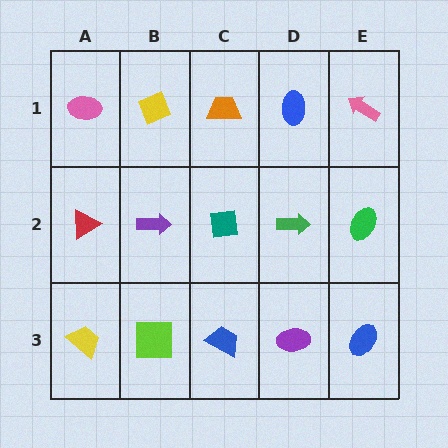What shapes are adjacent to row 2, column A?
A pink ellipse (row 1, column A), a yellow trapezoid (row 3, column A), a purple arrow (row 2, column B).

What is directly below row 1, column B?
A purple arrow.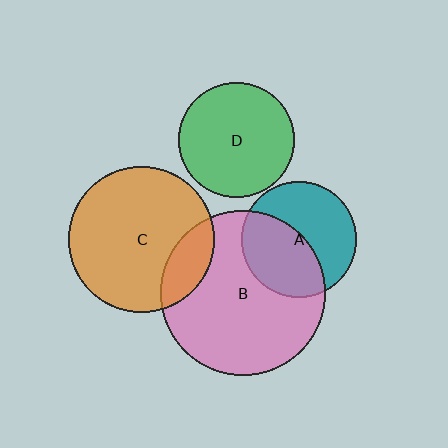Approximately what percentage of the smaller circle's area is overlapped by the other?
Approximately 50%.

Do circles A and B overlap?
Yes.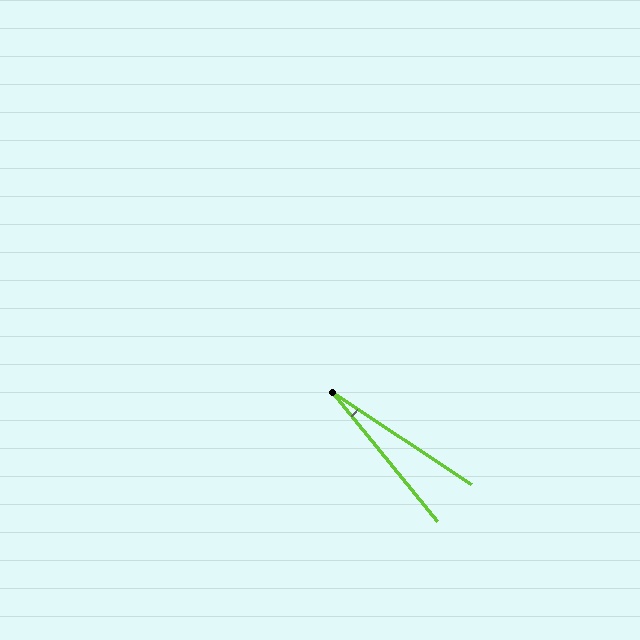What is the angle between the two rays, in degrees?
Approximately 17 degrees.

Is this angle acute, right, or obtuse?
It is acute.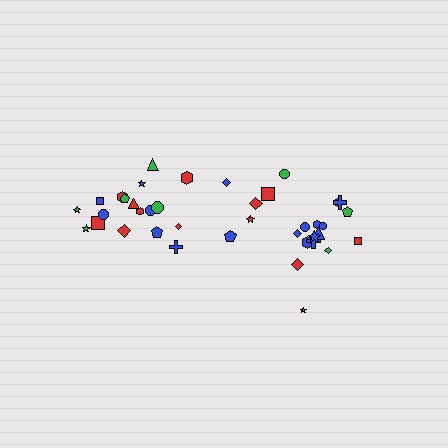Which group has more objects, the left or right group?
The right group.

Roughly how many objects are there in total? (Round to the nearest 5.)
Roughly 40 objects in total.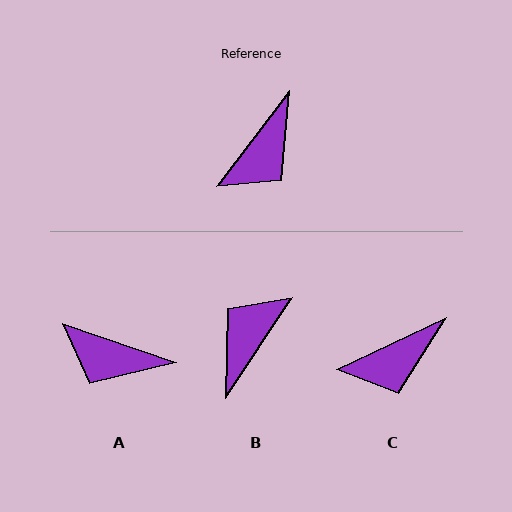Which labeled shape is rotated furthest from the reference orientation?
B, about 176 degrees away.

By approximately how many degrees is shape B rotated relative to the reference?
Approximately 176 degrees clockwise.